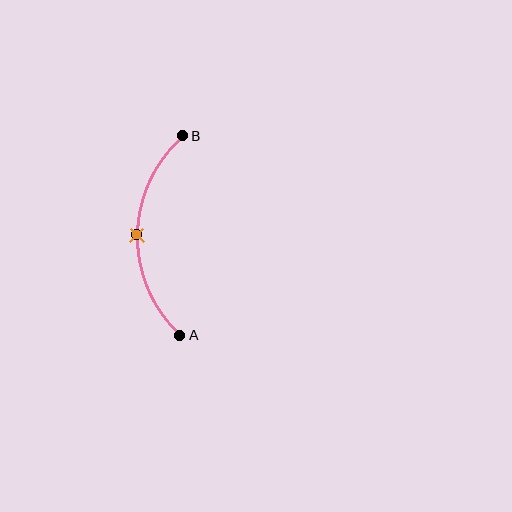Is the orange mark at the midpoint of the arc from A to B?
Yes. The orange mark lies on the arc at equal arc-length from both A and B — it is the arc midpoint.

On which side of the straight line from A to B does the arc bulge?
The arc bulges to the left of the straight line connecting A and B.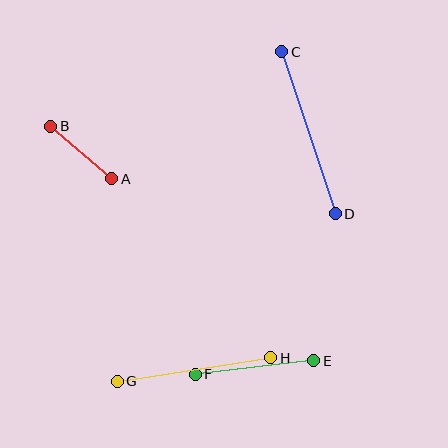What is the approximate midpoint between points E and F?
The midpoint is at approximately (254, 368) pixels.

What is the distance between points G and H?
The distance is approximately 155 pixels.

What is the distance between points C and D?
The distance is approximately 171 pixels.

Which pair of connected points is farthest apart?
Points C and D are farthest apart.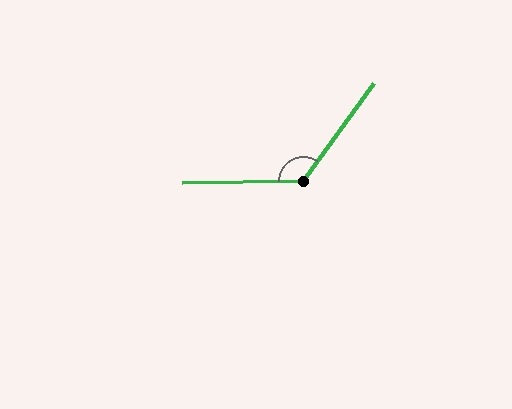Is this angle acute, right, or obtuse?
It is obtuse.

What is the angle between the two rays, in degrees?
Approximately 127 degrees.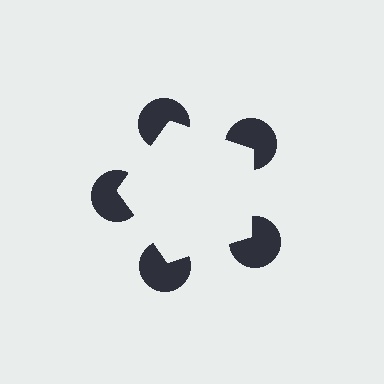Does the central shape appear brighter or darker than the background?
It typically appears slightly brighter than the background, even though no actual brightness change is drawn.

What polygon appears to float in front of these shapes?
An illusory pentagon — its edges are inferred from the aligned wedge cuts in the pac-man discs, not physically drawn.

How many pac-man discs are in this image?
There are 5 — one at each vertex of the illusory pentagon.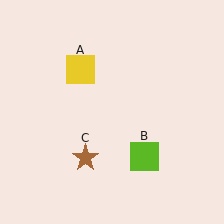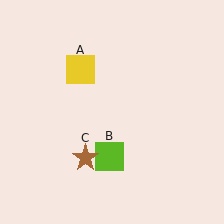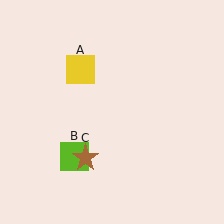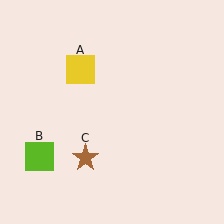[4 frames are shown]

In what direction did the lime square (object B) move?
The lime square (object B) moved left.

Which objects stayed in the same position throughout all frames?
Yellow square (object A) and brown star (object C) remained stationary.